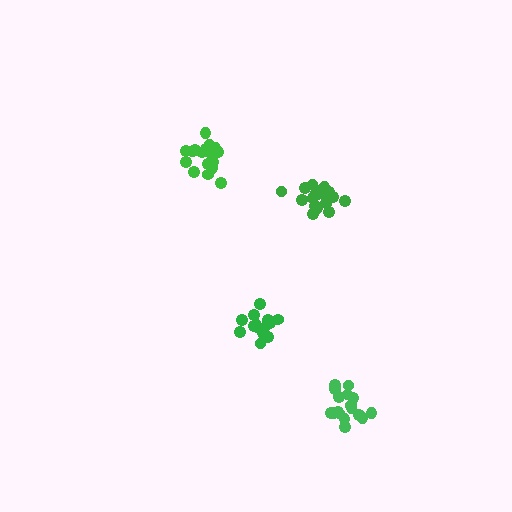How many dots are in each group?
Group 1: 14 dots, Group 2: 20 dots, Group 3: 18 dots, Group 4: 17 dots (69 total).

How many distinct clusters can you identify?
There are 4 distinct clusters.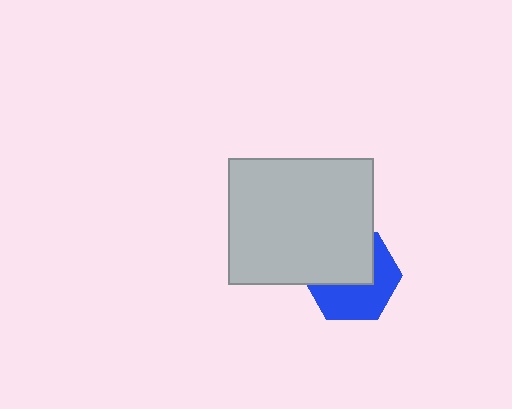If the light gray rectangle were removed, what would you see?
You would see the complete blue hexagon.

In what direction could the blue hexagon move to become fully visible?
The blue hexagon could move down. That would shift it out from behind the light gray rectangle entirely.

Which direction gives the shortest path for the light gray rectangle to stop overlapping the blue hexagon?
Moving up gives the shortest separation.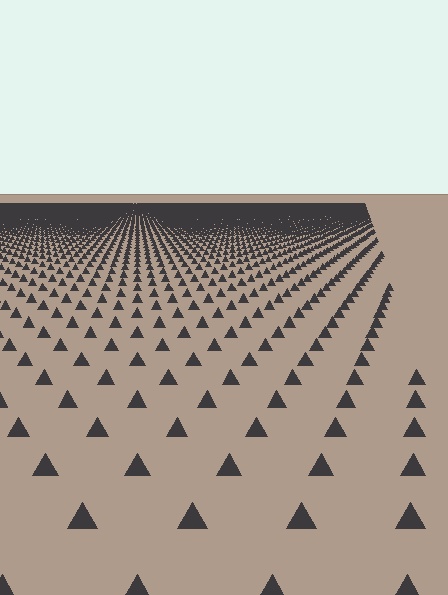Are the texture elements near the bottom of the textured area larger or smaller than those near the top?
Larger. Near the bottom, elements are closer to the viewer and appear at a bigger on-screen size.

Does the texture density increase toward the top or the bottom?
Density increases toward the top.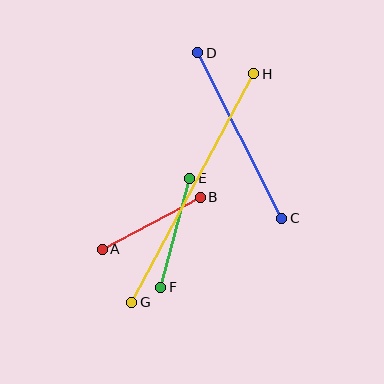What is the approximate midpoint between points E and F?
The midpoint is at approximately (175, 233) pixels.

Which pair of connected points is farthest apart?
Points G and H are farthest apart.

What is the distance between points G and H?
The distance is approximately 259 pixels.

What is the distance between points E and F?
The distance is approximately 113 pixels.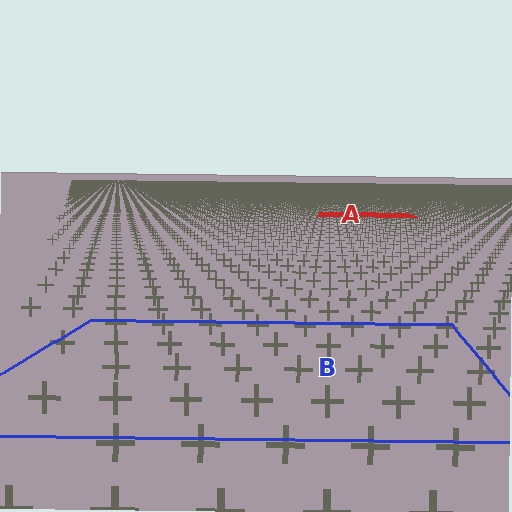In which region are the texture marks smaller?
The texture marks are smaller in region A, because it is farther away.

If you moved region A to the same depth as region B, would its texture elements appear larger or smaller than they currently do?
They would appear larger. At a closer depth, the same texture elements are projected at a bigger on-screen size.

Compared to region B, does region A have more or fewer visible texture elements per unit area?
Region A has more texture elements per unit area — they are packed more densely because it is farther away.